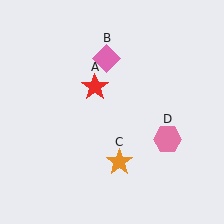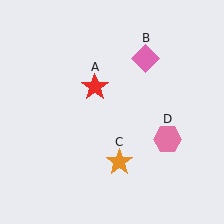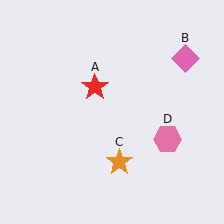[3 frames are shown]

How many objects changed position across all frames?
1 object changed position: pink diamond (object B).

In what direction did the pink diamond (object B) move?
The pink diamond (object B) moved right.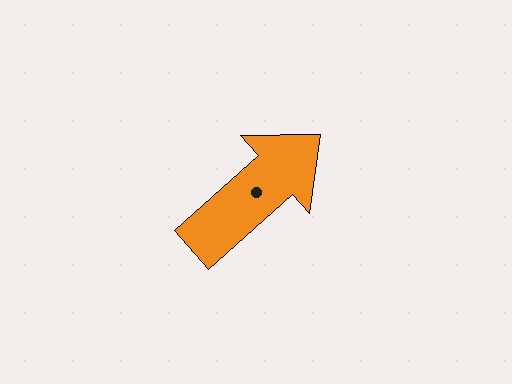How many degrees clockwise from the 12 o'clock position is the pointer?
Approximately 48 degrees.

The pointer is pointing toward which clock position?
Roughly 2 o'clock.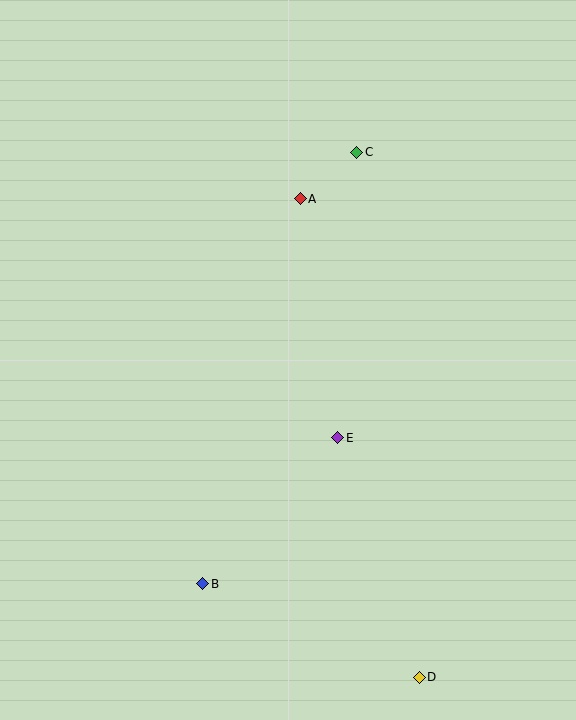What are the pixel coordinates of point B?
Point B is at (203, 584).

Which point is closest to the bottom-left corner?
Point B is closest to the bottom-left corner.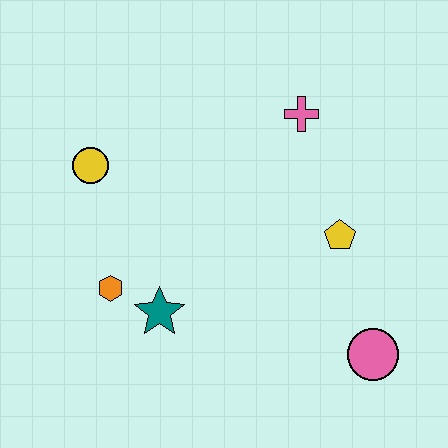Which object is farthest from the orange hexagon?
The pink circle is farthest from the orange hexagon.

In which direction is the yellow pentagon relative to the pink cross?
The yellow pentagon is below the pink cross.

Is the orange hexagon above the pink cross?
No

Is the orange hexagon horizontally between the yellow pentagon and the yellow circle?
Yes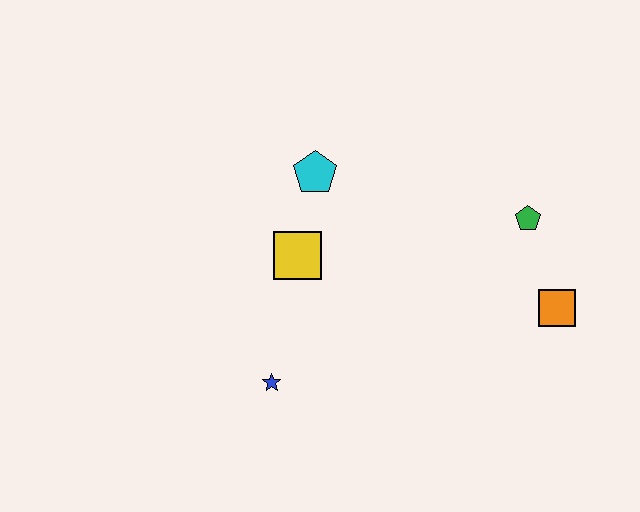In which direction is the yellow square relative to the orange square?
The yellow square is to the left of the orange square.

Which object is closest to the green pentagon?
The orange square is closest to the green pentagon.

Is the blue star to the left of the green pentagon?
Yes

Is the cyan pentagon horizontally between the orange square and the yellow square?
Yes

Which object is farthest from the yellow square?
The orange square is farthest from the yellow square.